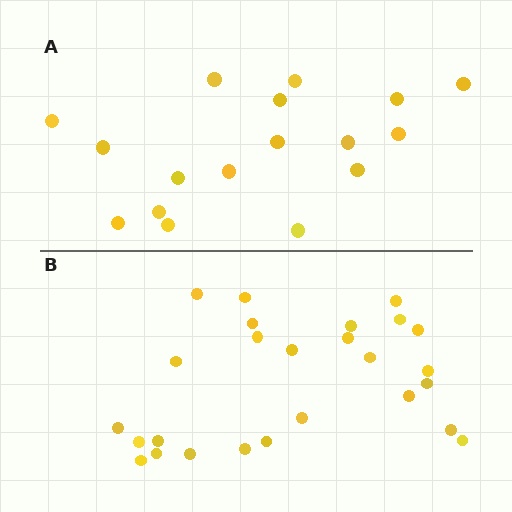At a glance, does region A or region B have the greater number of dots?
Region B (the bottom region) has more dots.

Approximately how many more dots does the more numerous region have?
Region B has roughly 8 or so more dots than region A.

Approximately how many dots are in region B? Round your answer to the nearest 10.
About 30 dots. (The exact count is 26, which rounds to 30.)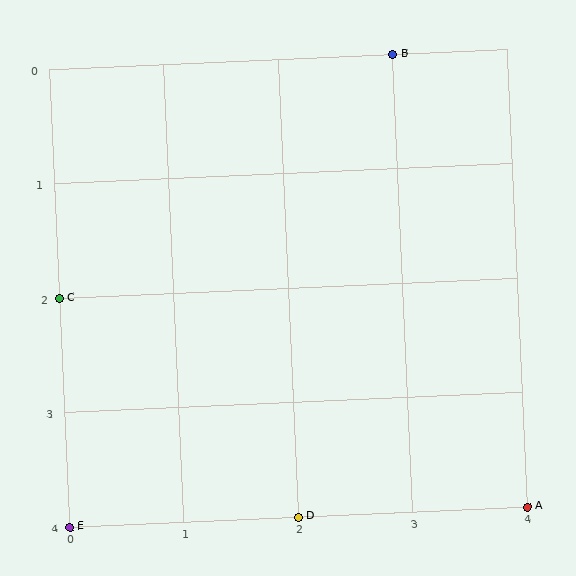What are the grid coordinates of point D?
Point D is at grid coordinates (2, 4).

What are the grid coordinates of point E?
Point E is at grid coordinates (0, 4).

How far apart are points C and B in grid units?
Points C and B are 3 columns and 2 rows apart (about 3.6 grid units diagonally).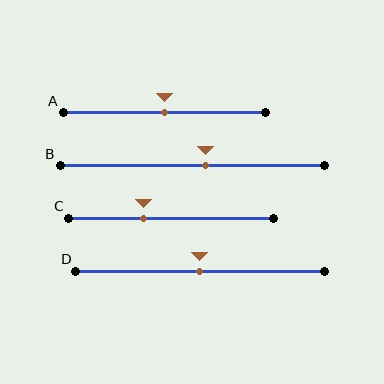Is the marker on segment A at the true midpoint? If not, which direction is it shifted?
Yes, the marker on segment A is at the true midpoint.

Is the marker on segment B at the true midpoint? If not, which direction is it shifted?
No, the marker on segment B is shifted to the right by about 5% of the segment length.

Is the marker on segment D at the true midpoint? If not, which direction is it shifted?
Yes, the marker on segment D is at the true midpoint.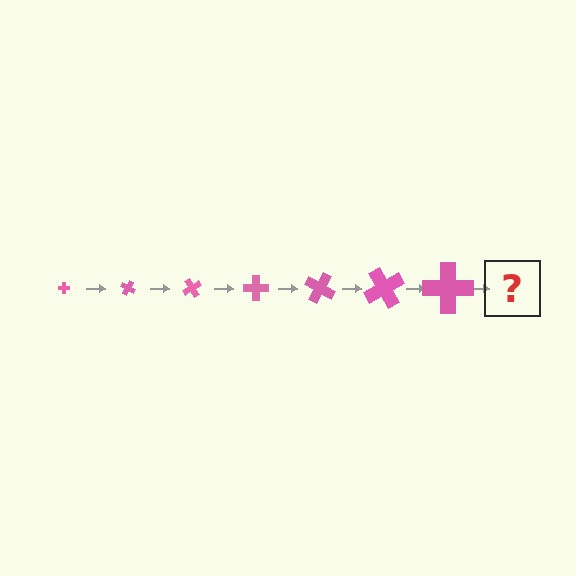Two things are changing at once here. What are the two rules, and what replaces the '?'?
The two rules are that the cross grows larger each step and it rotates 30 degrees each step. The '?' should be a cross, larger than the previous one and rotated 210 degrees from the start.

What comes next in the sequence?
The next element should be a cross, larger than the previous one and rotated 210 degrees from the start.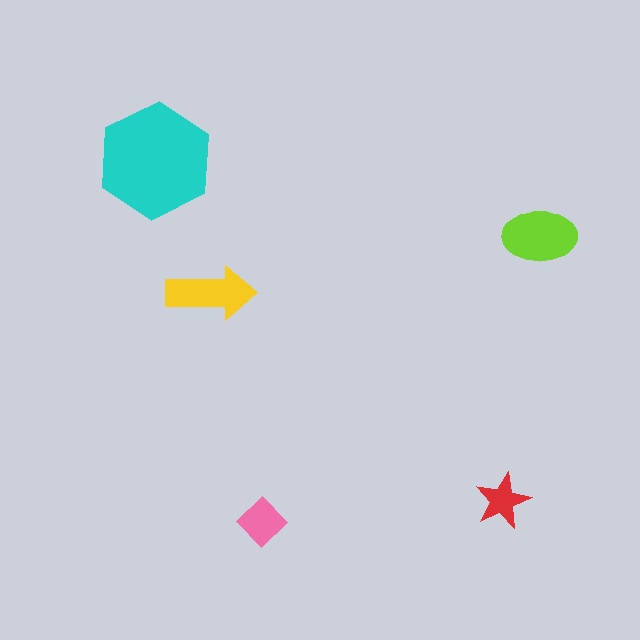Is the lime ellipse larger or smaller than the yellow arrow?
Larger.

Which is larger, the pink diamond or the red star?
The pink diamond.